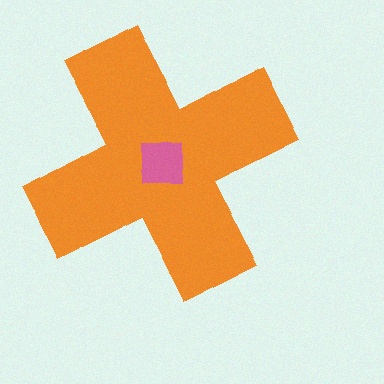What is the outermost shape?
The orange cross.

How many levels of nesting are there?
2.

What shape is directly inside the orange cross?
The pink square.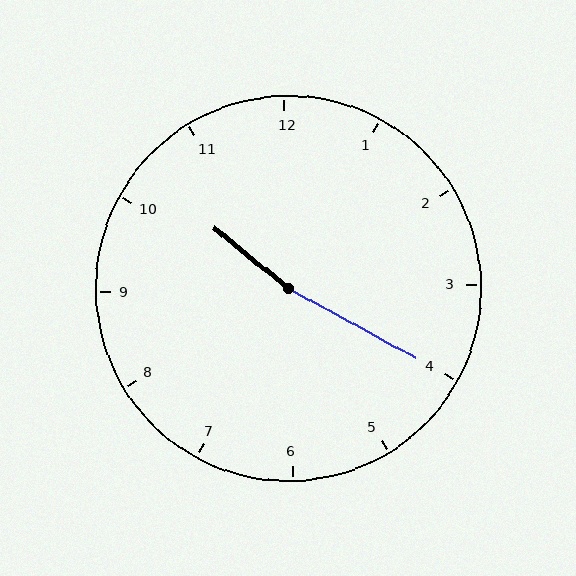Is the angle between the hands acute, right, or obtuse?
It is obtuse.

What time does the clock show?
10:20.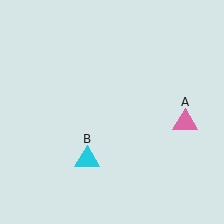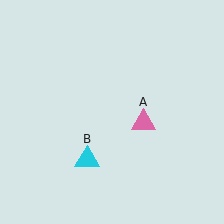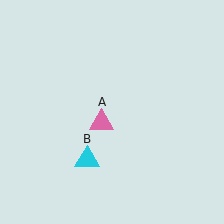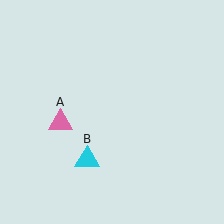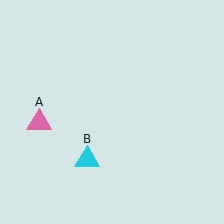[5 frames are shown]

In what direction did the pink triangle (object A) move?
The pink triangle (object A) moved left.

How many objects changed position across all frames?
1 object changed position: pink triangle (object A).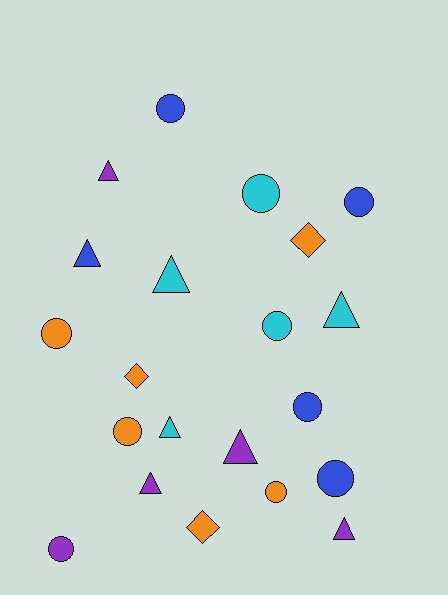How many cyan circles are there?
There are 2 cyan circles.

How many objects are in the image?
There are 21 objects.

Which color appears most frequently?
Orange, with 6 objects.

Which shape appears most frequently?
Circle, with 10 objects.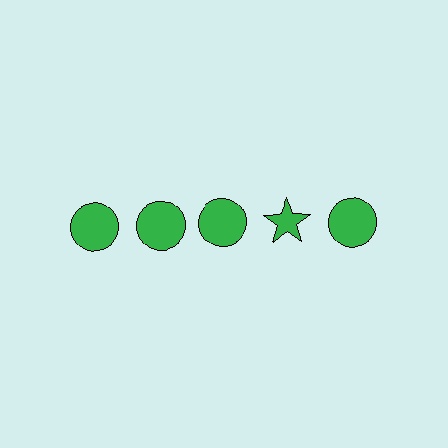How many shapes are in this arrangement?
There are 5 shapes arranged in a grid pattern.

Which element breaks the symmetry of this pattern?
The green star in the top row, second from right column breaks the symmetry. All other shapes are green circles.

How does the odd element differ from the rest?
It has a different shape: star instead of circle.